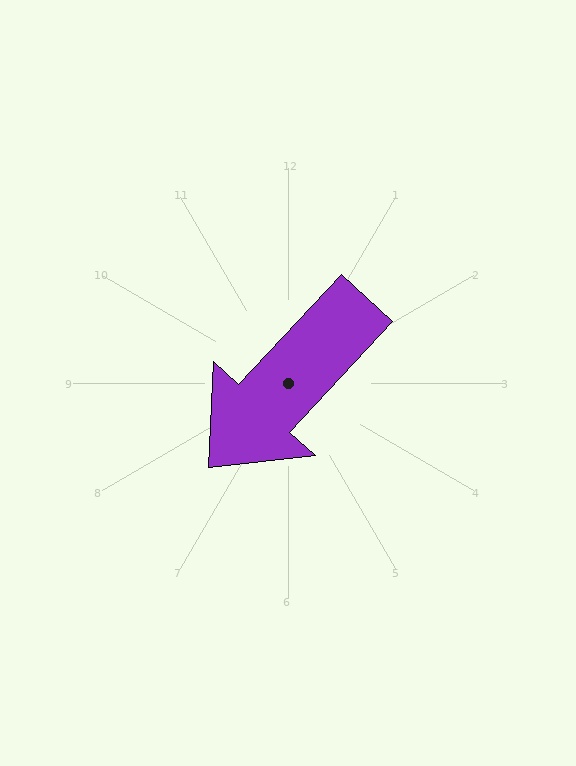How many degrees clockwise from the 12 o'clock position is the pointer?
Approximately 223 degrees.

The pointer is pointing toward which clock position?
Roughly 7 o'clock.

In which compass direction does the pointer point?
Southwest.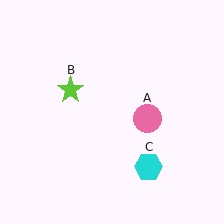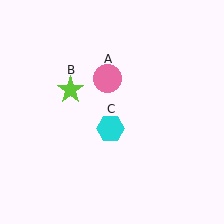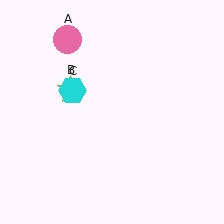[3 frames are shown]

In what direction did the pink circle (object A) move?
The pink circle (object A) moved up and to the left.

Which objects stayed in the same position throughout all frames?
Lime star (object B) remained stationary.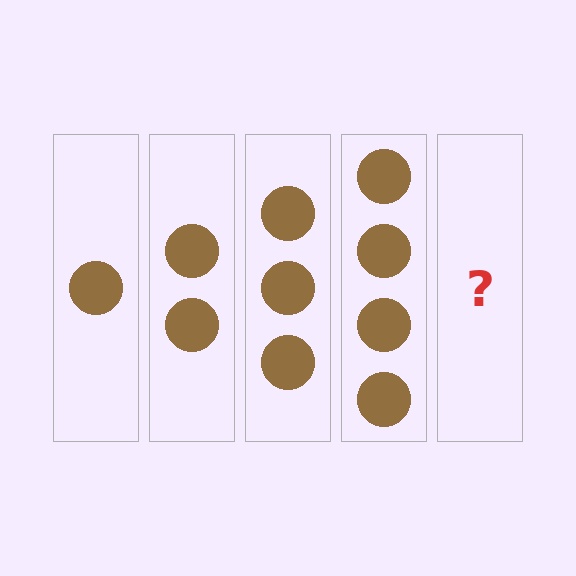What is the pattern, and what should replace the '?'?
The pattern is that each step adds one more circle. The '?' should be 5 circles.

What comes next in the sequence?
The next element should be 5 circles.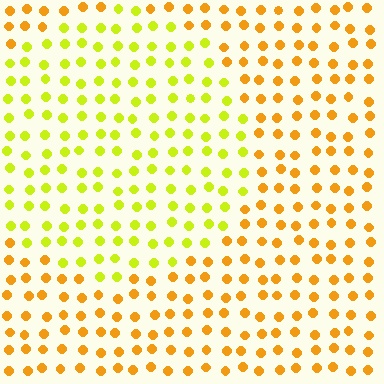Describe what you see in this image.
The image is filled with small orange elements in a uniform arrangement. A circle-shaped region is visible where the elements are tinted to a slightly different hue, forming a subtle color boundary.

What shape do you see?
I see a circle.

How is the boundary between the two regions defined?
The boundary is defined purely by a slight shift in hue (about 35 degrees). Spacing, size, and orientation are identical on both sides.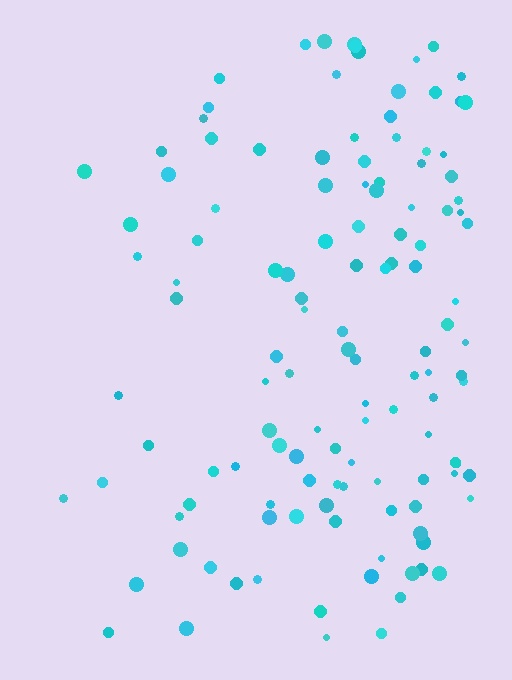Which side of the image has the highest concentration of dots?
The right.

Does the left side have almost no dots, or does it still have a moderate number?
Still a moderate number, just noticeably fewer than the right.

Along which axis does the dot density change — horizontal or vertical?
Horizontal.